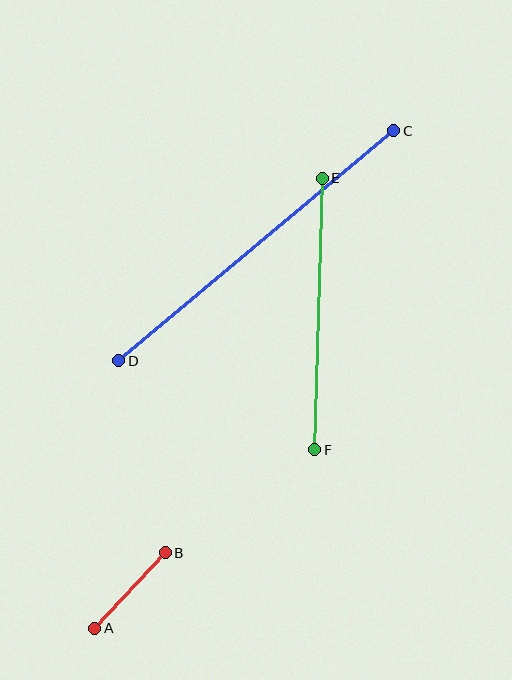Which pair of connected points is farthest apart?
Points C and D are farthest apart.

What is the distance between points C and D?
The distance is approximately 358 pixels.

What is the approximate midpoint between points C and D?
The midpoint is at approximately (256, 246) pixels.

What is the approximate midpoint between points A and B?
The midpoint is at approximately (130, 590) pixels.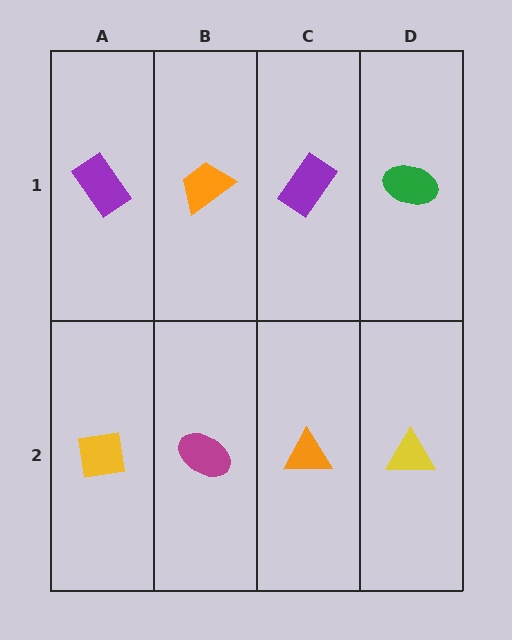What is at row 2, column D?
A yellow triangle.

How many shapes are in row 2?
4 shapes.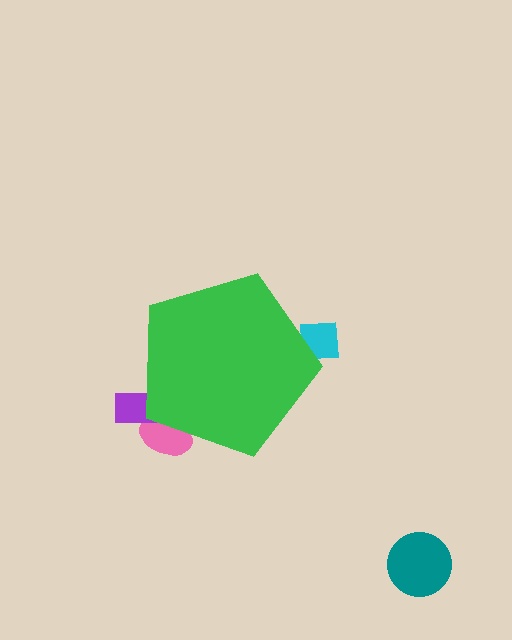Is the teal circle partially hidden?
No, the teal circle is fully visible.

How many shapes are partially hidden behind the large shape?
3 shapes are partially hidden.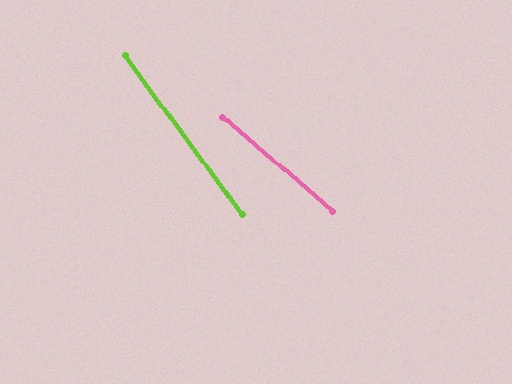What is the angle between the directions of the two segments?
Approximately 13 degrees.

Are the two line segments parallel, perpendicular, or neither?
Neither parallel nor perpendicular — they differ by about 13°.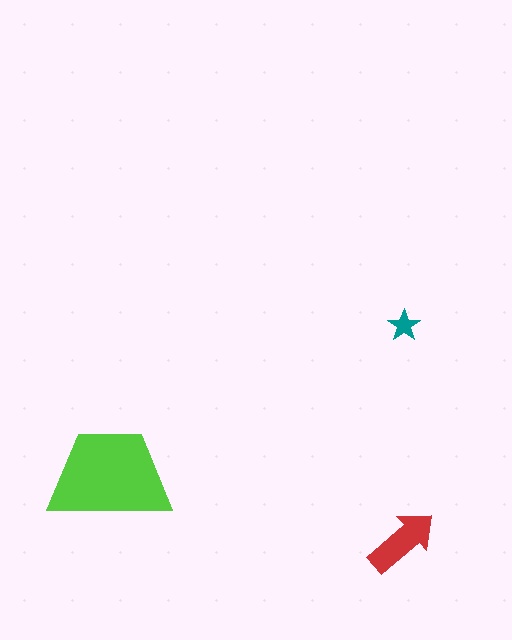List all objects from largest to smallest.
The lime trapezoid, the red arrow, the teal star.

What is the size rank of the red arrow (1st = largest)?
2nd.